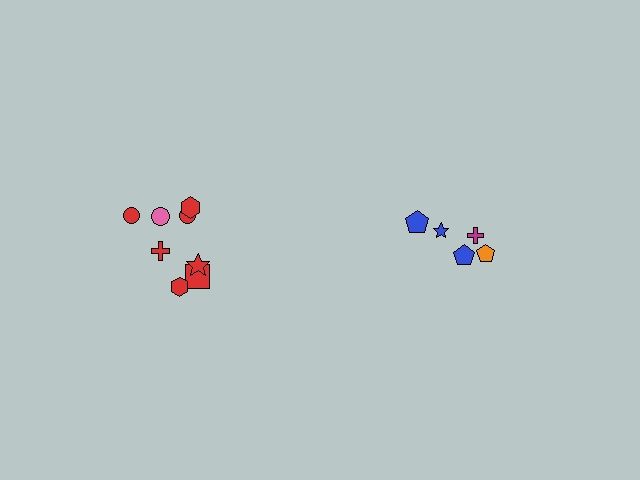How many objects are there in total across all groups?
There are 13 objects.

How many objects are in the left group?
There are 8 objects.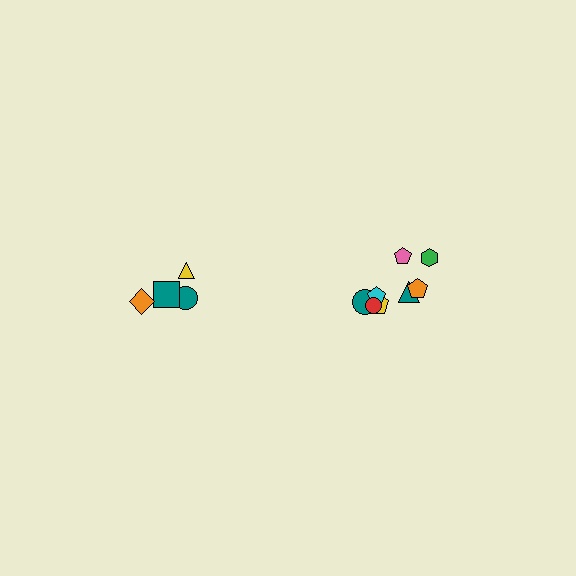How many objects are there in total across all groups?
There are 12 objects.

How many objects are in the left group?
There are 4 objects.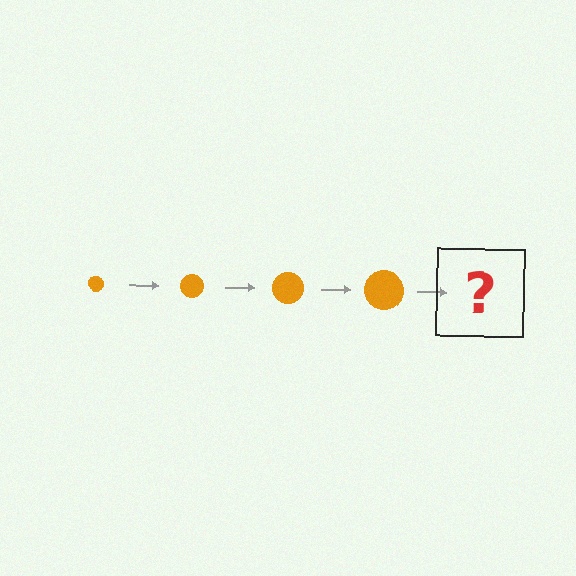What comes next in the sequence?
The next element should be an orange circle, larger than the previous one.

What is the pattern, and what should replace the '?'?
The pattern is that the circle gets progressively larger each step. The '?' should be an orange circle, larger than the previous one.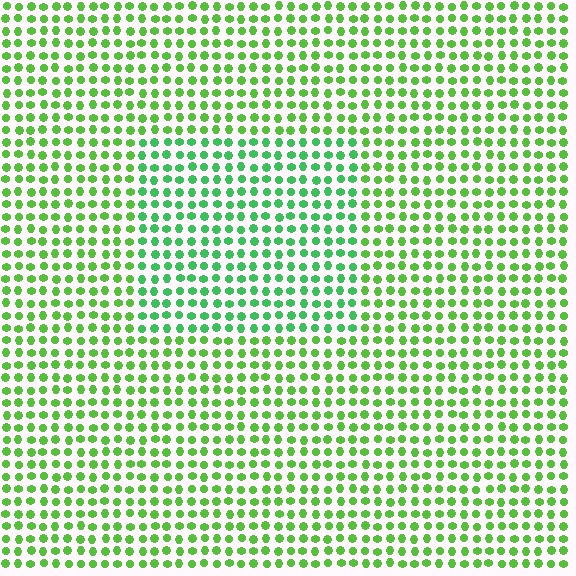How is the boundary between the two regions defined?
The boundary is defined purely by a slight shift in hue (about 26 degrees). Spacing, size, and orientation are identical on both sides.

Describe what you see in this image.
The image is filled with small lime elements in a uniform arrangement. A rectangle-shaped region is visible where the elements are tinted to a slightly different hue, forming a subtle color boundary.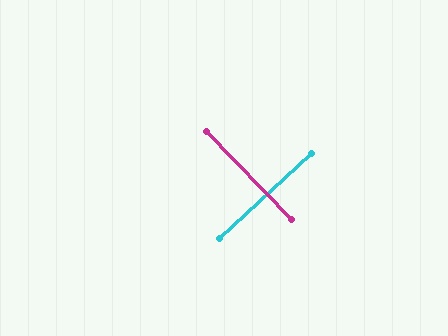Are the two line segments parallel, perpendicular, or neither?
Perpendicular — they meet at approximately 89°.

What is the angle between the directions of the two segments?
Approximately 89 degrees.